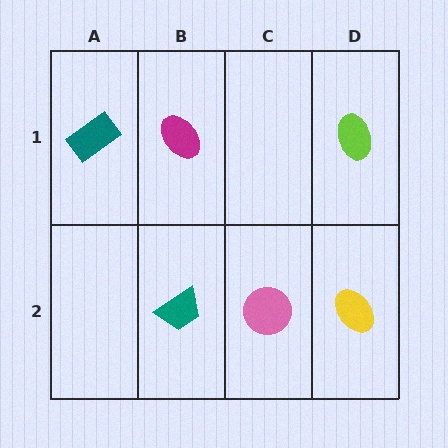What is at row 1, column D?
A lime ellipse.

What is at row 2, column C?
A pink circle.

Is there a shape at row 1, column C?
No, that cell is empty.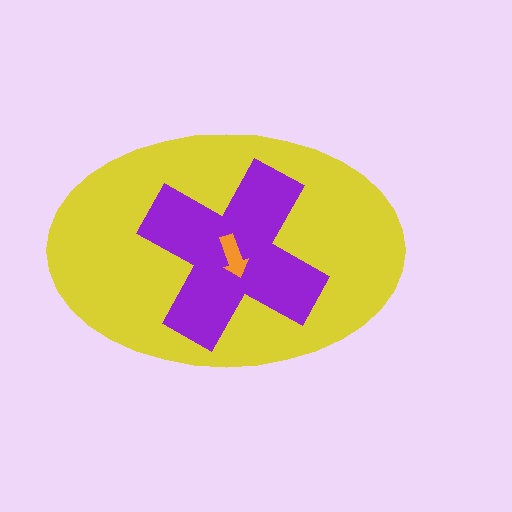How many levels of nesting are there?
3.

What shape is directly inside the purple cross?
The orange arrow.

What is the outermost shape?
The yellow ellipse.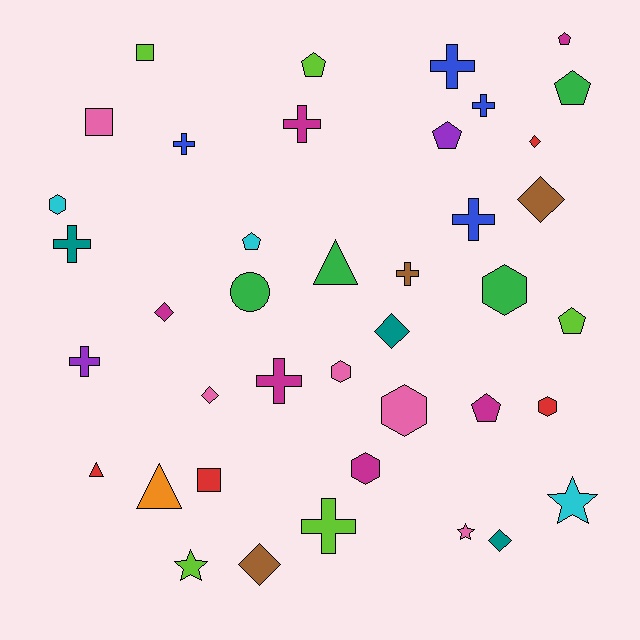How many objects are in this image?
There are 40 objects.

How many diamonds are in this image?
There are 7 diamonds.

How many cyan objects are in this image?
There are 3 cyan objects.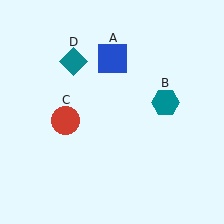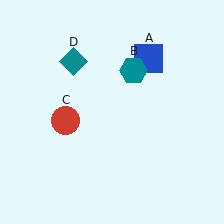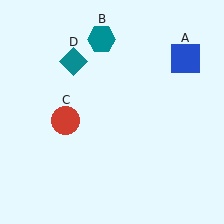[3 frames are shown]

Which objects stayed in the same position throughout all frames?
Red circle (object C) and teal diamond (object D) remained stationary.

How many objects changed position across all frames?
2 objects changed position: blue square (object A), teal hexagon (object B).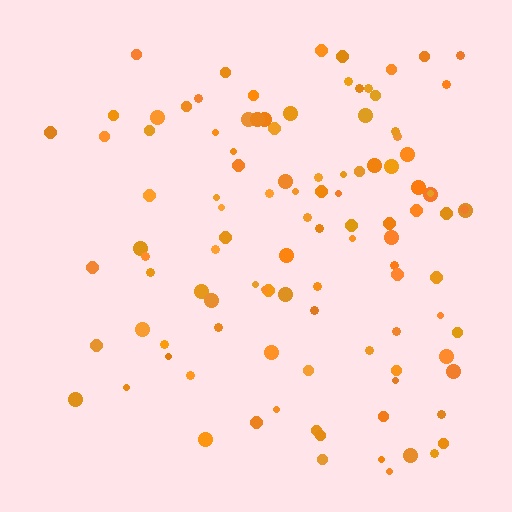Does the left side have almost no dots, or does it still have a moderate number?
Still a moderate number, just noticeably fewer than the right.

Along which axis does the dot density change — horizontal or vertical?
Horizontal.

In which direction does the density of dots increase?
From left to right, with the right side densest.